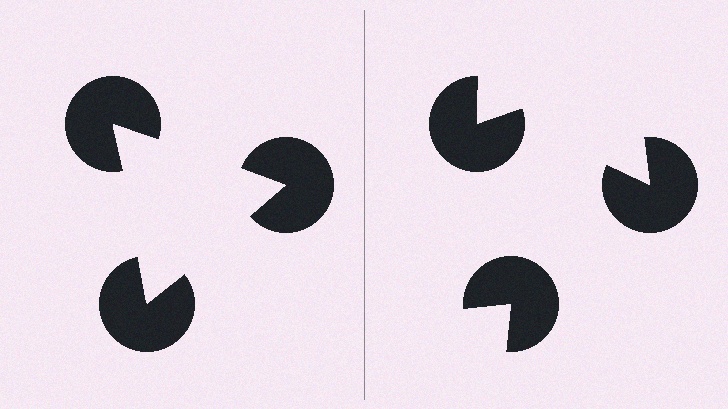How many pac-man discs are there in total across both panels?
6 — 3 on each side.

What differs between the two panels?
The pac-man discs are positioned identically on both sides; only the wedge orientations differ. On the left they align to a triangle; on the right they are misaligned.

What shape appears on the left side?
An illusory triangle.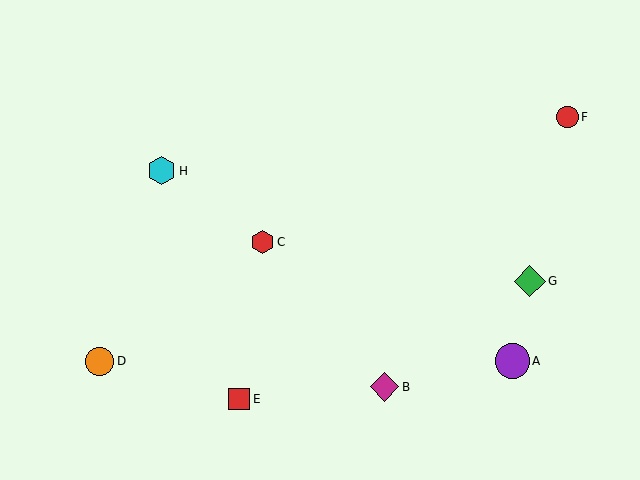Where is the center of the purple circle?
The center of the purple circle is at (512, 361).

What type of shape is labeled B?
Shape B is a magenta diamond.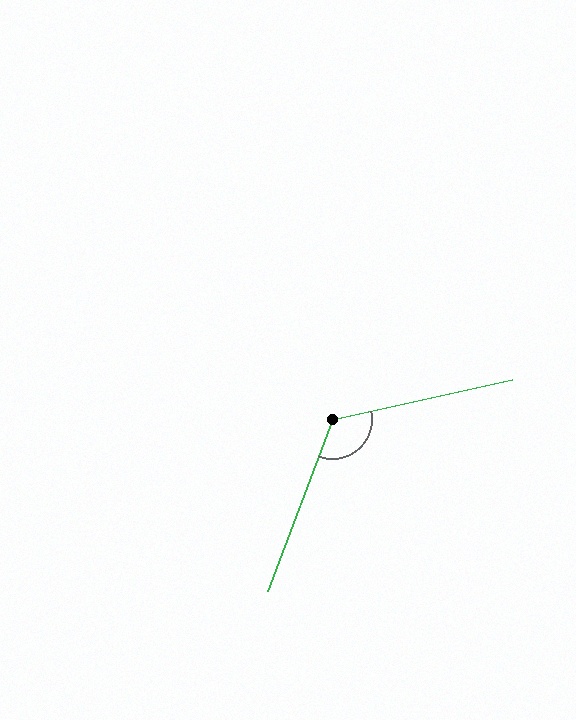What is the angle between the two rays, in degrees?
Approximately 123 degrees.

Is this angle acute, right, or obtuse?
It is obtuse.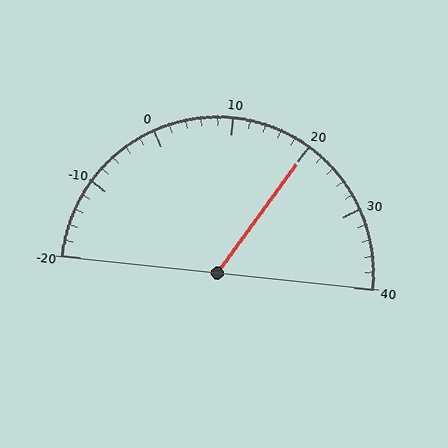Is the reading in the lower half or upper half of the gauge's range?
The reading is in the upper half of the range (-20 to 40).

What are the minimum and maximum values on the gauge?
The gauge ranges from -20 to 40.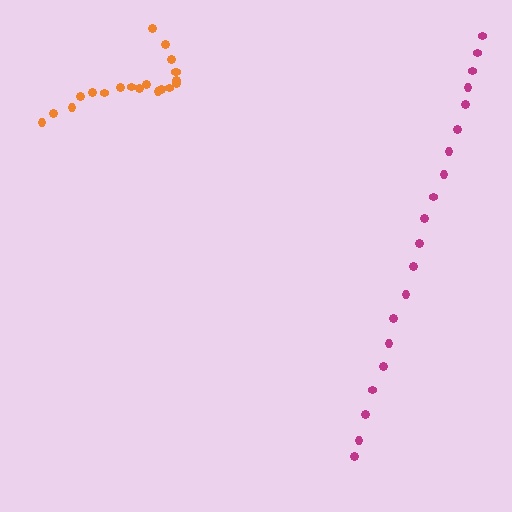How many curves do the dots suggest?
There are 2 distinct paths.